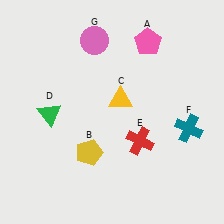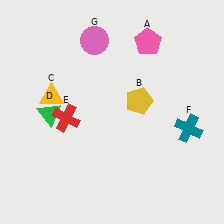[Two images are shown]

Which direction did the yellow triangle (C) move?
The yellow triangle (C) moved left.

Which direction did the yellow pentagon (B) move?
The yellow pentagon (B) moved up.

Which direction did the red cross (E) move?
The red cross (E) moved left.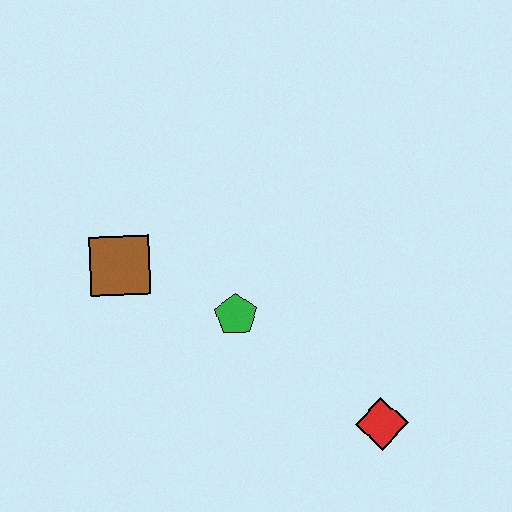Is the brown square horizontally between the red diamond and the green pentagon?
No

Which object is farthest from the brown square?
The red diamond is farthest from the brown square.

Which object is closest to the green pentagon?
The brown square is closest to the green pentagon.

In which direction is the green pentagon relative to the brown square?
The green pentagon is to the right of the brown square.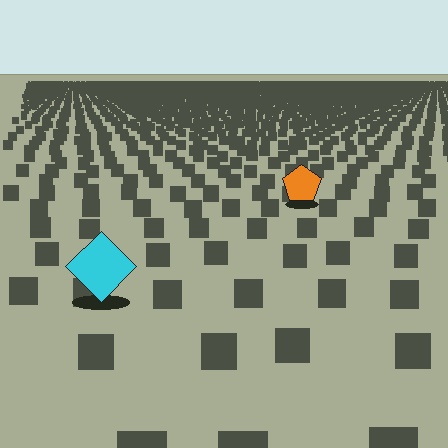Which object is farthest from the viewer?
The orange pentagon is farthest from the viewer. It appears smaller and the ground texture around it is denser.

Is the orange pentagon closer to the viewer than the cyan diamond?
No. The cyan diamond is closer — you can tell from the texture gradient: the ground texture is coarser near it.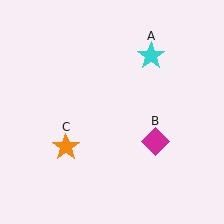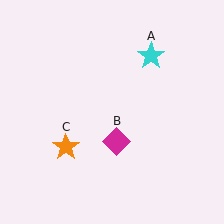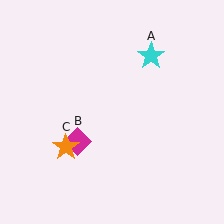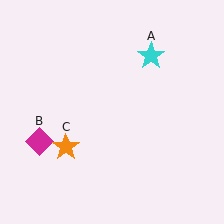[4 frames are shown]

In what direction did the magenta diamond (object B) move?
The magenta diamond (object B) moved left.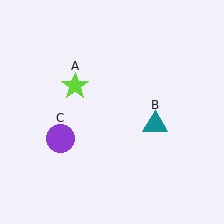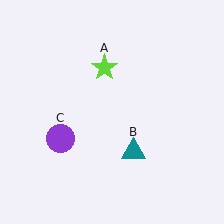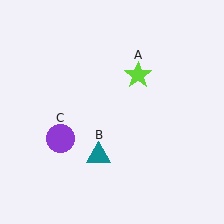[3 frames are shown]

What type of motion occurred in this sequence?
The lime star (object A), teal triangle (object B) rotated clockwise around the center of the scene.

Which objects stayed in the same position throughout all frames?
Purple circle (object C) remained stationary.